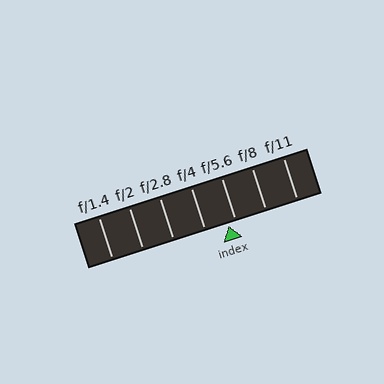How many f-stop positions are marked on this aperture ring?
There are 7 f-stop positions marked.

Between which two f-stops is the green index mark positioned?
The index mark is between f/4 and f/5.6.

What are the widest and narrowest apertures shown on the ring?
The widest aperture shown is f/1.4 and the narrowest is f/11.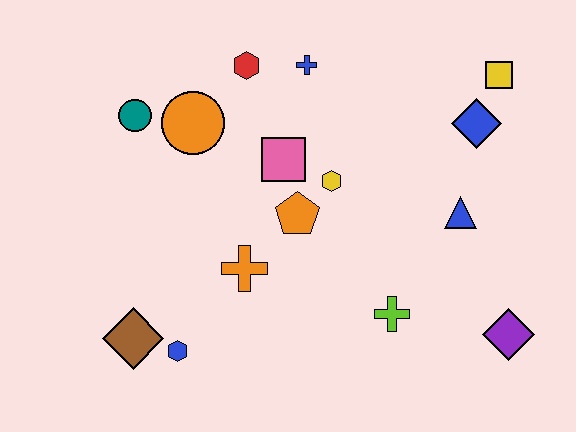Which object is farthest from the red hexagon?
The purple diamond is farthest from the red hexagon.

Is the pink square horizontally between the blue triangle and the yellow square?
No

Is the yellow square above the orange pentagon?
Yes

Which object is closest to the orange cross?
The orange pentagon is closest to the orange cross.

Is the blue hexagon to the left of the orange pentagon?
Yes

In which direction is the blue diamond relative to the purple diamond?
The blue diamond is above the purple diamond.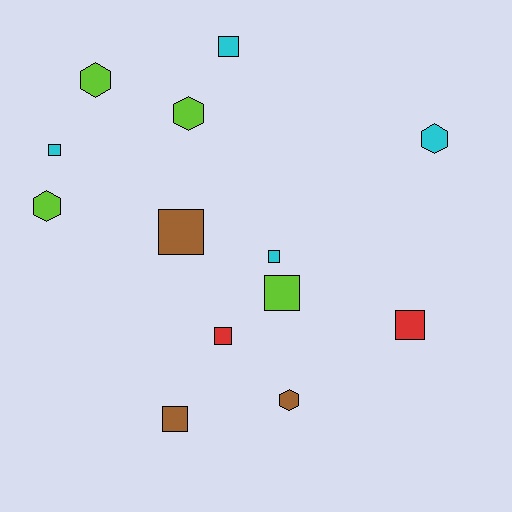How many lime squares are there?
There is 1 lime square.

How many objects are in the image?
There are 13 objects.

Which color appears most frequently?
Cyan, with 4 objects.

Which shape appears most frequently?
Square, with 8 objects.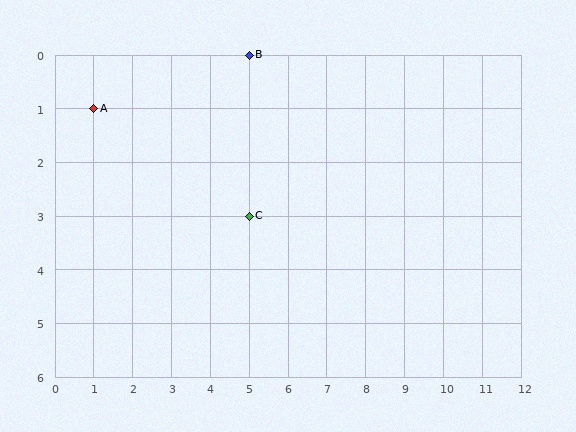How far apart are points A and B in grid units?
Points A and B are 4 columns and 1 row apart (about 4.1 grid units diagonally).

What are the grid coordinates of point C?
Point C is at grid coordinates (5, 3).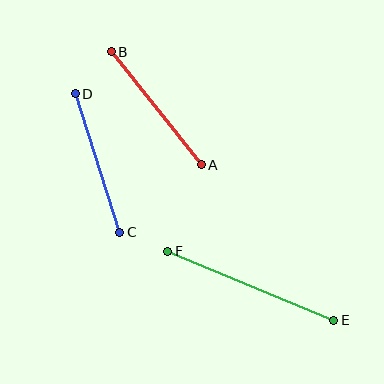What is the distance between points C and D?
The distance is approximately 145 pixels.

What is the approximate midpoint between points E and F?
The midpoint is at approximately (251, 286) pixels.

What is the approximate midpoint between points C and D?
The midpoint is at approximately (97, 163) pixels.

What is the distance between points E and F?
The distance is approximately 180 pixels.